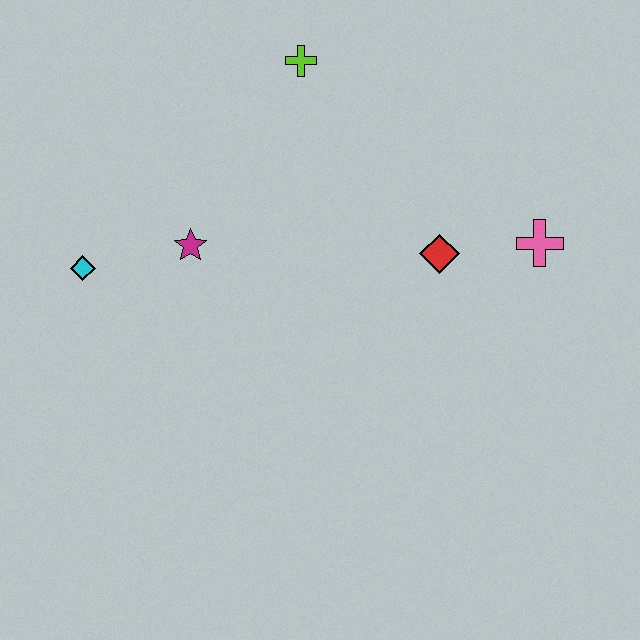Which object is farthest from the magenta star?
The pink cross is farthest from the magenta star.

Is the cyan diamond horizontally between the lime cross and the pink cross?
No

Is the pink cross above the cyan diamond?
Yes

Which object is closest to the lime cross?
The magenta star is closest to the lime cross.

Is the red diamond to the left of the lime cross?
No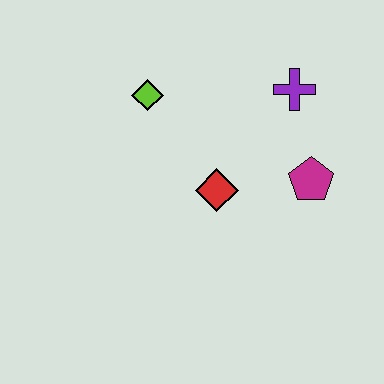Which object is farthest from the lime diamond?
The magenta pentagon is farthest from the lime diamond.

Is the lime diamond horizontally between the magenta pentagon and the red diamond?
No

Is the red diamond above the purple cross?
No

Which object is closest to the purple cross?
The magenta pentagon is closest to the purple cross.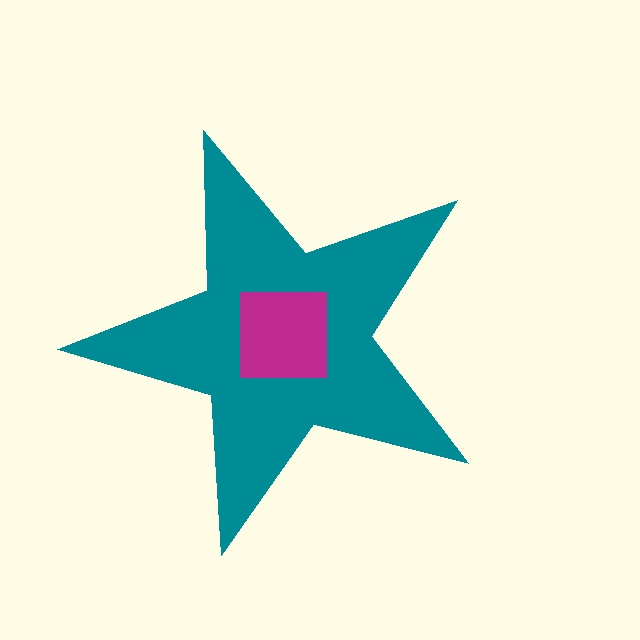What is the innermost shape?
The magenta square.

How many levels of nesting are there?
2.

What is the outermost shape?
The teal star.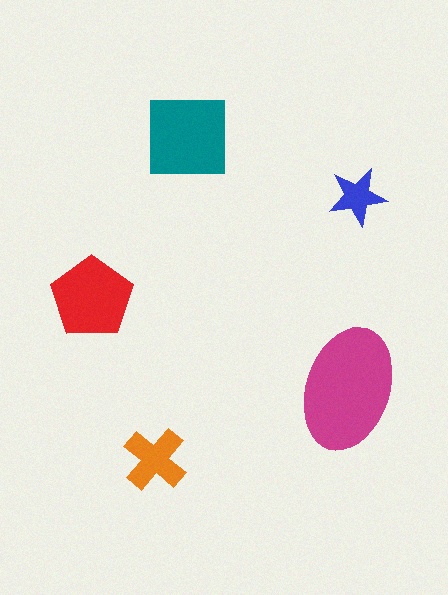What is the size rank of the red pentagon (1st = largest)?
3rd.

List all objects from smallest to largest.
The blue star, the orange cross, the red pentagon, the teal square, the magenta ellipse.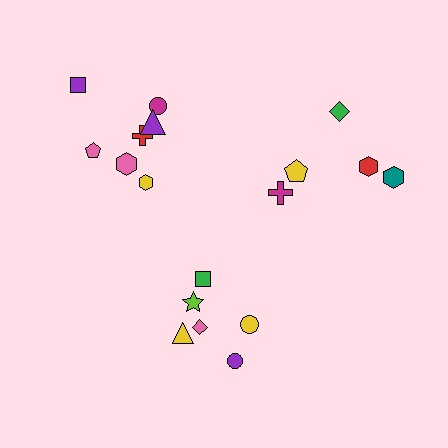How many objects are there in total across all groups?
There are 18 objects.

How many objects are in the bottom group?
There are 6 objects.